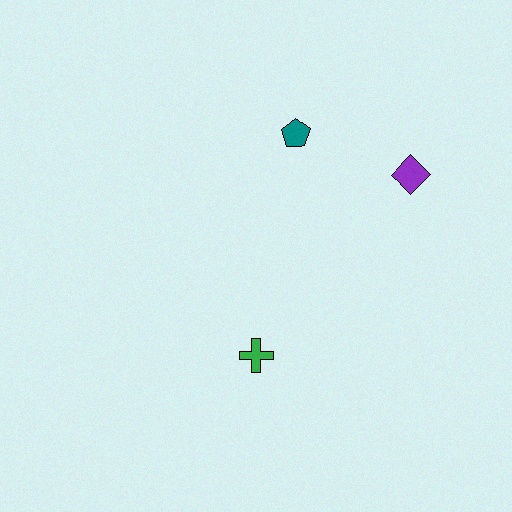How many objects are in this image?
There are 3 objects.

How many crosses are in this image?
There is 1 cross.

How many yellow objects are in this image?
There are no yellow objects.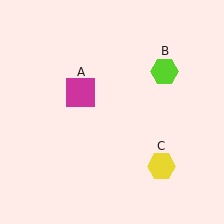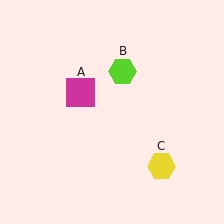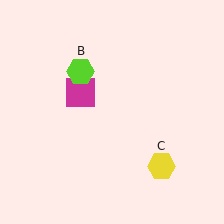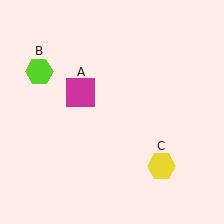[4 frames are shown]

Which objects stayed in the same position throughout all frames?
Magenta square (object A) and yellow hexagon (object C) remained stationary.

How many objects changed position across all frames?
1 object changed position: lime hexagon (object B).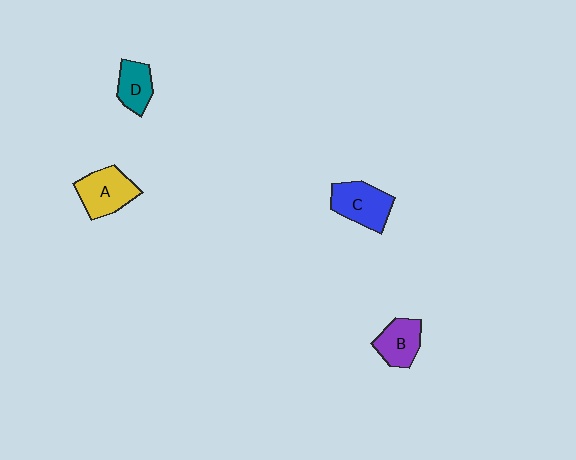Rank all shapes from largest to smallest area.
From largest to smallest: C (blue), A (yellow), B (purple), D (teal).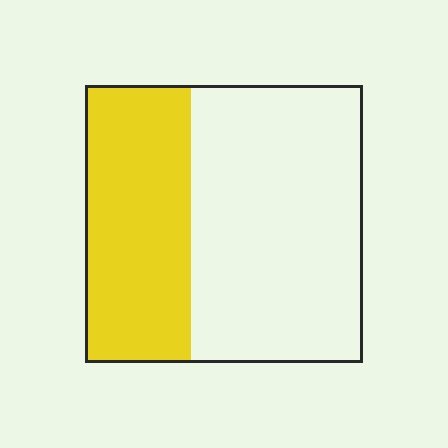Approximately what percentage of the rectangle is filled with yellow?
Approximately 40%.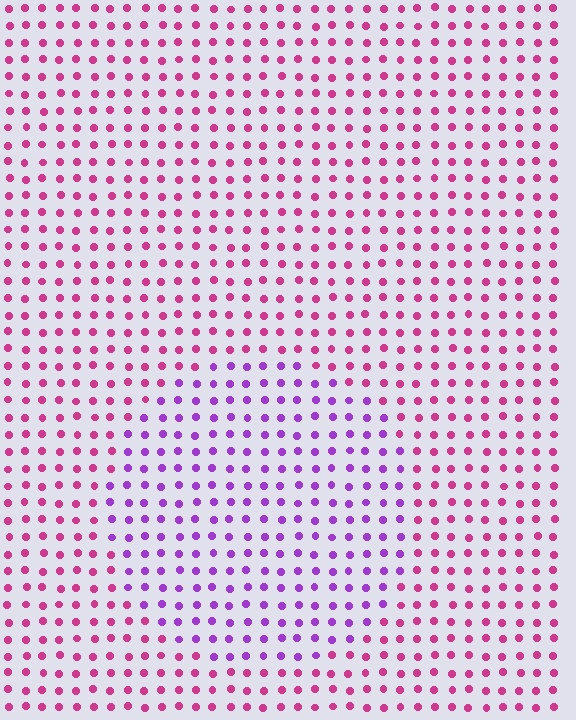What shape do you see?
I see a circle.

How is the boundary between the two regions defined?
The boundary is defined purely by a slight shift in hue (about 44 degrees). Spacing, size, and orientation are identical on both sides.